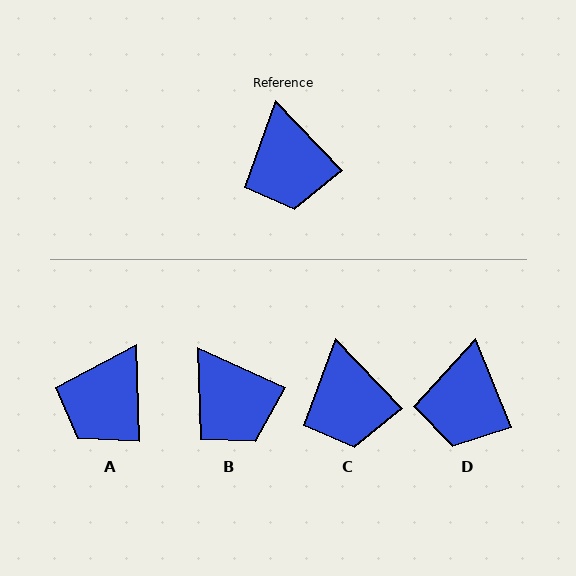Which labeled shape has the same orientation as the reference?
C.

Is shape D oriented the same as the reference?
No, it is off by about 22 degrees.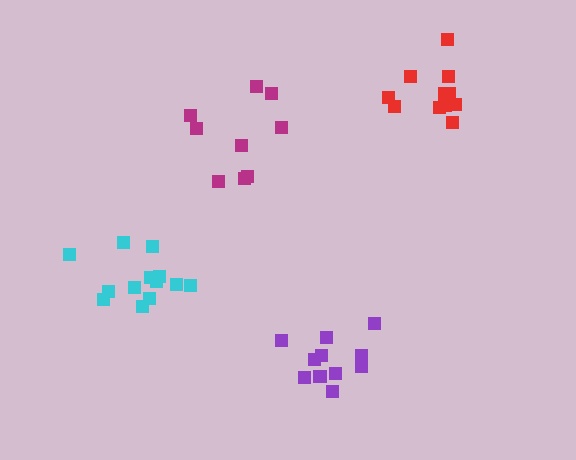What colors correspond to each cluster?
The clusters are colored: purple, red, magenta, cyan.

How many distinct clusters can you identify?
There are 4 distinct clusters.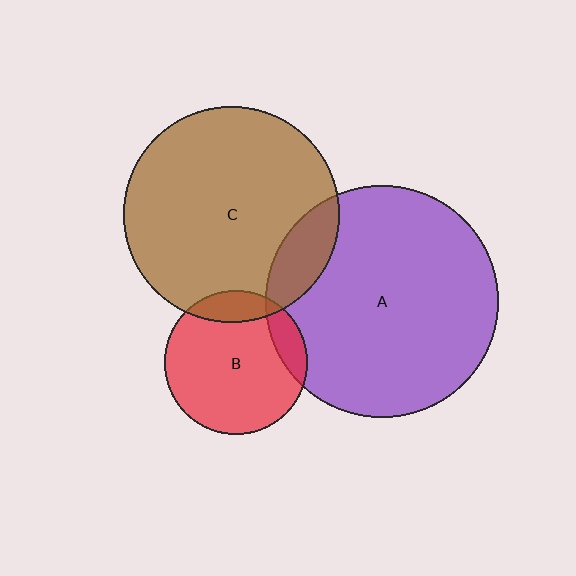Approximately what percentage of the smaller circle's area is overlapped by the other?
Approximately 15%.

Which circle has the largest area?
Circle A (purple).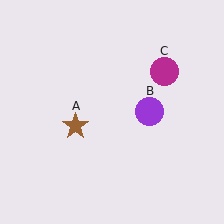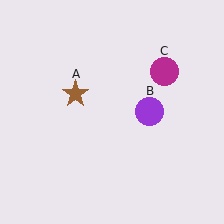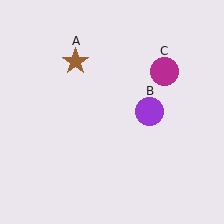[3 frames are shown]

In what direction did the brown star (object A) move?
The brown star (object A) moved up.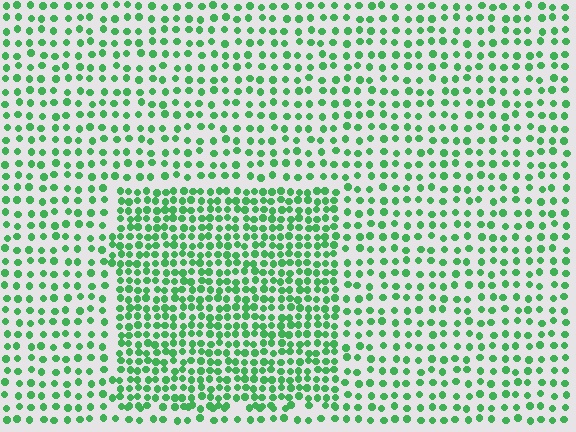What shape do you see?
I see a rectangle.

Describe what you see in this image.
The image contains small green elements arranged at two different densities. A rectangle-shaped region is visible where the elements are more densely packed than the surrounding area.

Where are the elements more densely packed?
The elements are more densely packed inside the rectangle boundary.